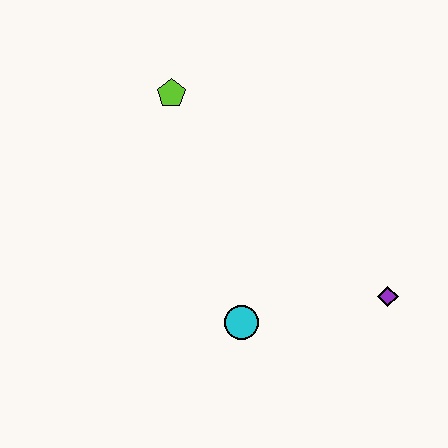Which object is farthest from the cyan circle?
The lime pentagon is farthest from the cyan circle.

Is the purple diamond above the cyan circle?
Yes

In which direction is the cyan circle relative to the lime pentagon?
The cyan circle is below the lime pentagon.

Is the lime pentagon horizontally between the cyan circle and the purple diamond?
No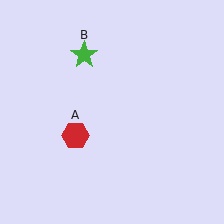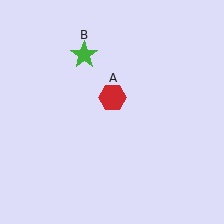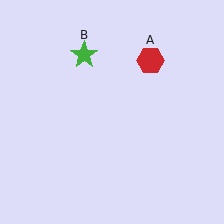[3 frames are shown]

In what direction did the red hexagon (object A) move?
The red hexagon (object A) moved up and to the right.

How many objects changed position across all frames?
1 object changed position: red hexagon (object A).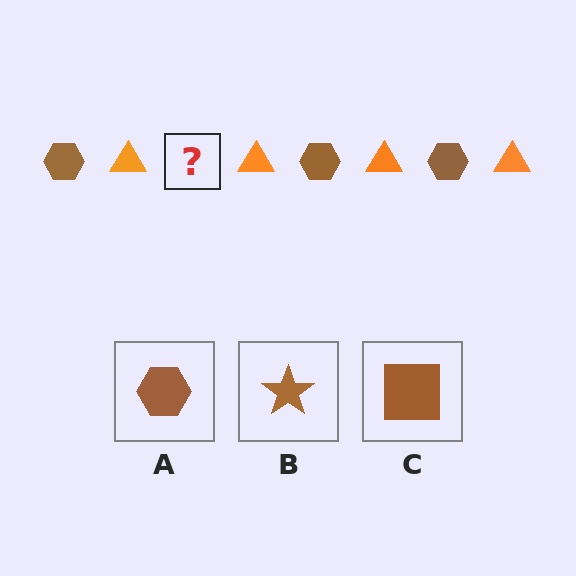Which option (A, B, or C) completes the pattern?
A.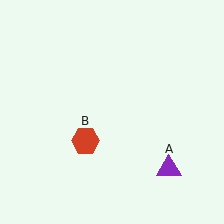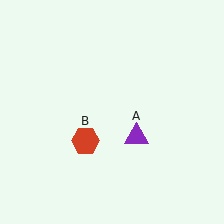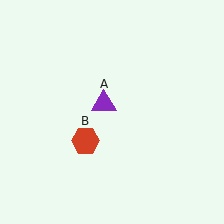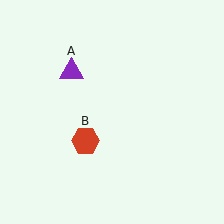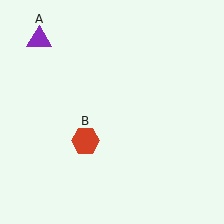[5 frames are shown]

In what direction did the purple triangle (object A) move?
The purple triangle (object A) moved up and to the left.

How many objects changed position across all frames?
1 object changed position: purple triangle (object A).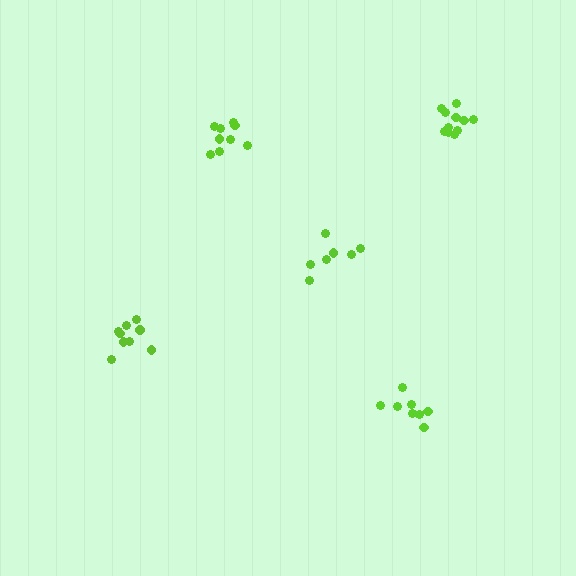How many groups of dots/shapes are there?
There are 5 groups.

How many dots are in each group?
Group 1: 7 dots, Group 2: 8 dots, Group 3: 9 dots, Group 4: 9 dots, Group 5: 11 dots (44 total).